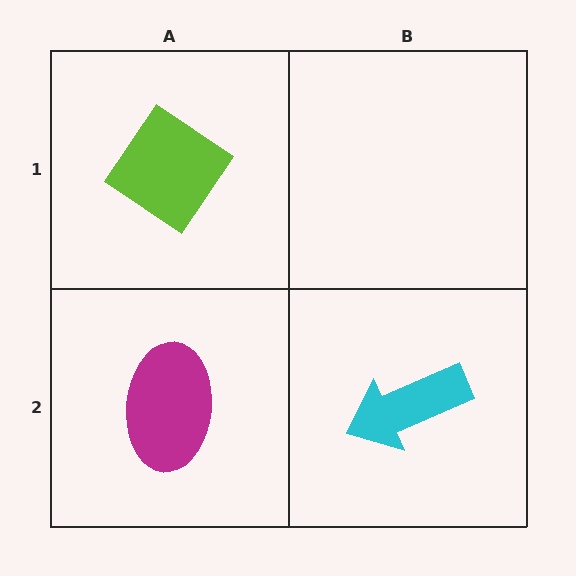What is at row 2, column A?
A magenta ellipse.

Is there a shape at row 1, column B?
No, that cell is empty.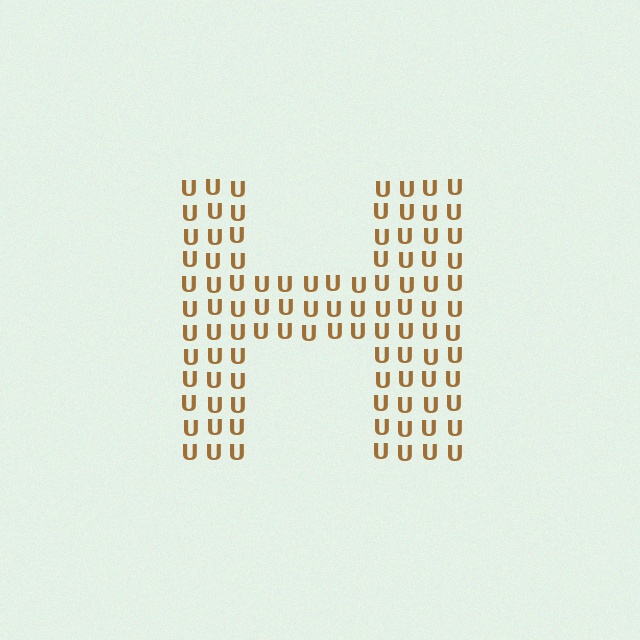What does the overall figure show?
The overall figure shows the letter H.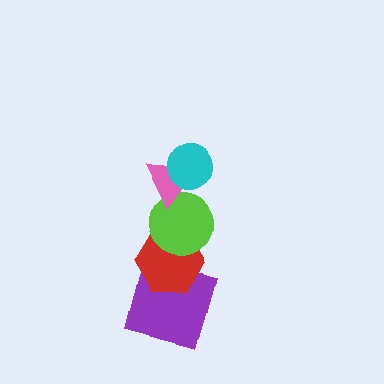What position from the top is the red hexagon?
The red hexagon is 4th from the top.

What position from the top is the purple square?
The purple square is 5th from the top.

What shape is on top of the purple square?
The red hexagon is on top of the purple square.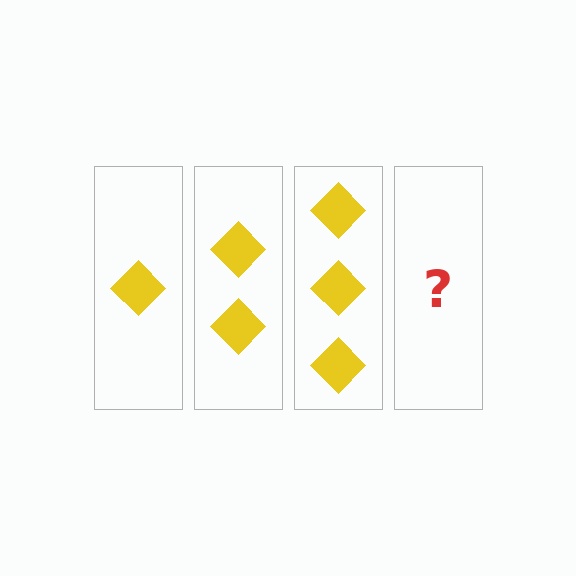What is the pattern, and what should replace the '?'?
The pattern is that each step adds one more diamond. The '?' should be 4 diamonds.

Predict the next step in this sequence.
The next step is 4 diamonds.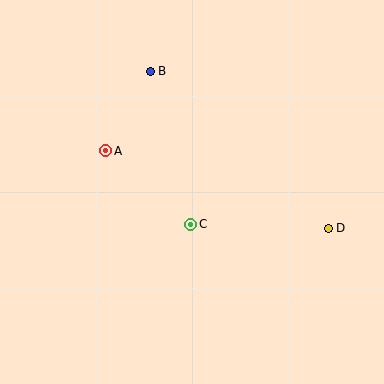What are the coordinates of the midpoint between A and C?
The midpoint between A and C is at (148, 188).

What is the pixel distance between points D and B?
The distance between D and B is 237 pixels.